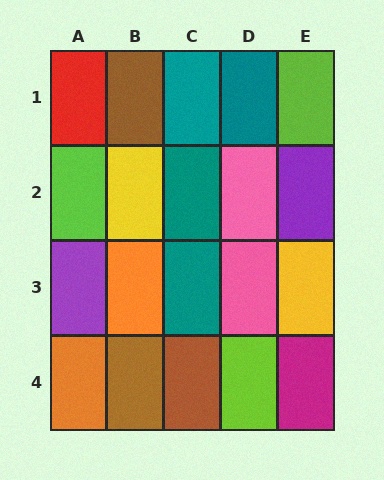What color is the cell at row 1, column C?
Teal.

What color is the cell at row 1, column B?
Brown.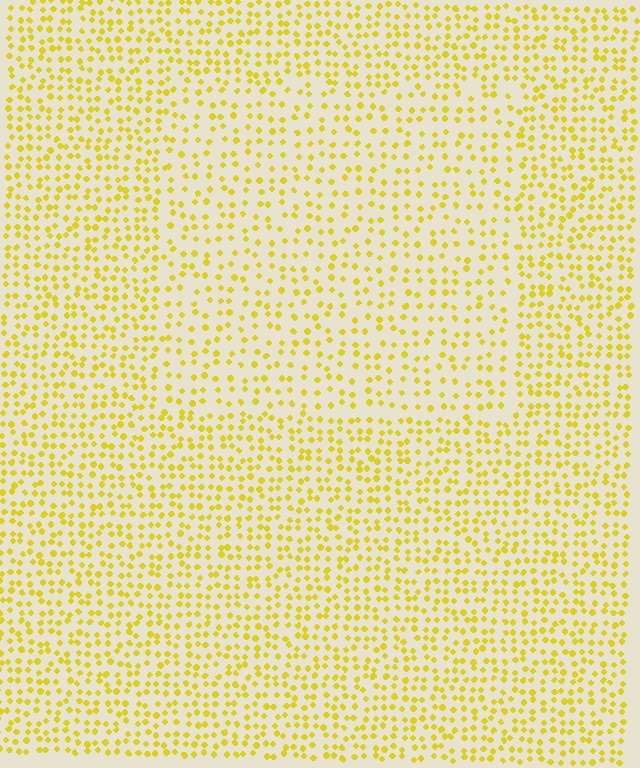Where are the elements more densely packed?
The elements are more densely packed outside the rectangle boundary.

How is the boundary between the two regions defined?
The boundary is defined by a change in element density (approximately 1.6x ratio). All elements are the same color, size, and shape.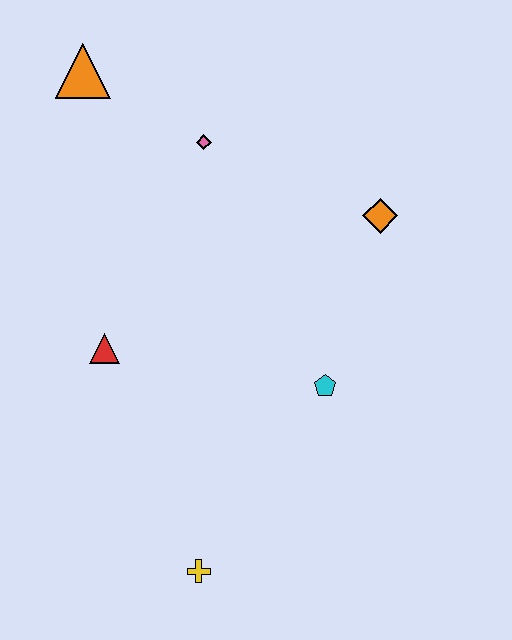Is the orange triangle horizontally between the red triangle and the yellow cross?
No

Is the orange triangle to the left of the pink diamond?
Yes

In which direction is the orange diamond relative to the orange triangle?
The orange diamond is to the right of the orange triangle.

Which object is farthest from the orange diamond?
The yellow cross is farthest from the orange diamond.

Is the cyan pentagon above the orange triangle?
No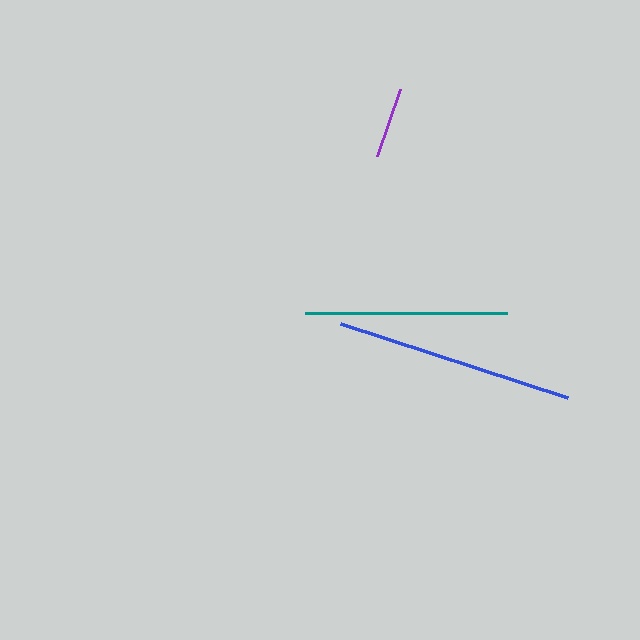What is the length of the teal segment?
The teal segment is approximately 203 pixels long.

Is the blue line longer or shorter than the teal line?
The blue line is longer than the teal line.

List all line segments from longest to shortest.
From longest to shortest: blue, teal, purple.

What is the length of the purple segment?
The purple segment is approximately 71 pixels long.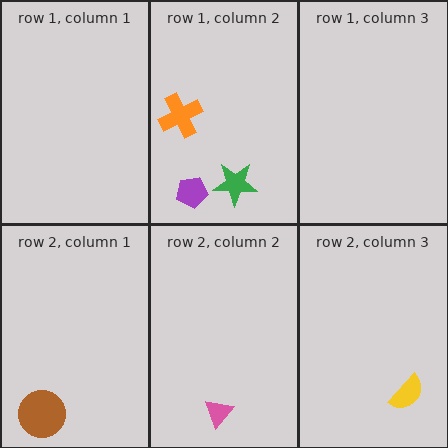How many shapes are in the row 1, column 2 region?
3.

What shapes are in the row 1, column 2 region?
The purple pentagon, the orange cross, the green star.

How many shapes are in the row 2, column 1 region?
1.